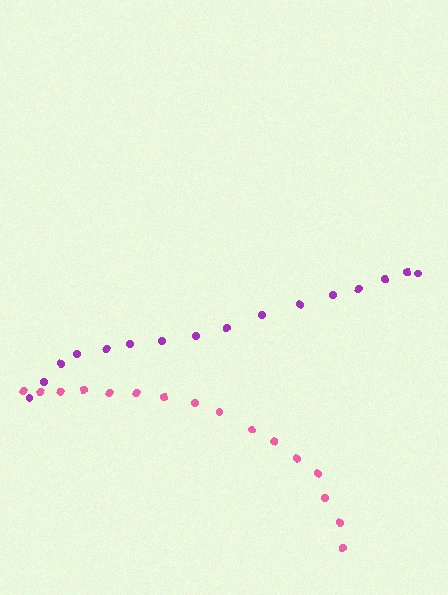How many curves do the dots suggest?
There are 2 distinct paths.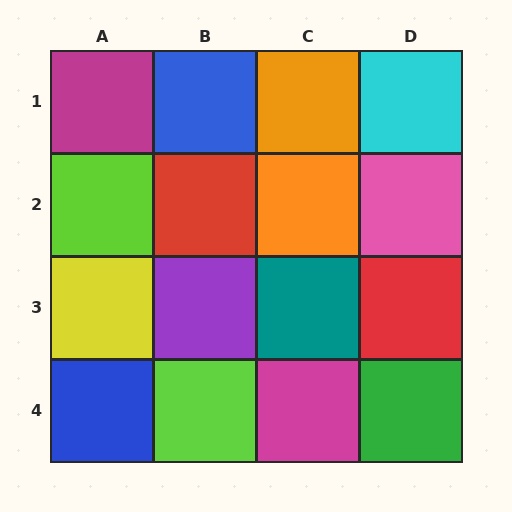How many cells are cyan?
1 cell is cyan.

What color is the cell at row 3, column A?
Yellow.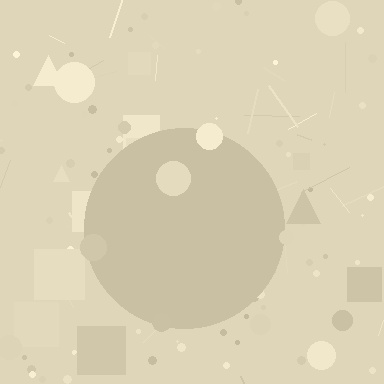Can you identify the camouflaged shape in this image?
The camouflaged shape is a circle.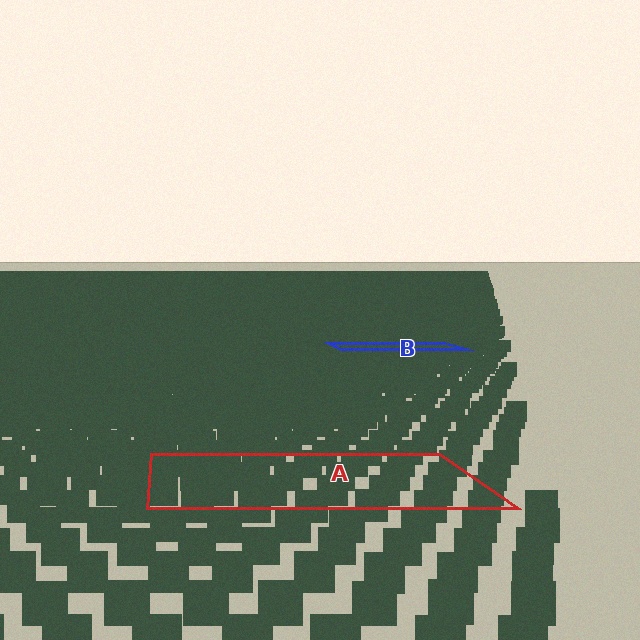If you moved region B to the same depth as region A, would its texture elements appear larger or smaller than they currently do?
They would appear larger. At a closer depth, the same texture elements are projected at a bigger on-screen size.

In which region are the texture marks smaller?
The texture marks are smaller in region B, because it is farther away.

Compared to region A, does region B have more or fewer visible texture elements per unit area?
Region B has more texture elements per unit area — they are packed more densely because it is farther away.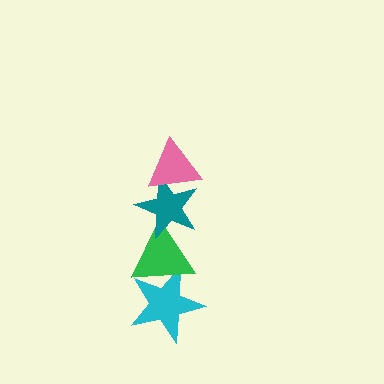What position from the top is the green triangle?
The green triangle is 3rd from the top.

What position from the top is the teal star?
The teal star is 2nd from the top.